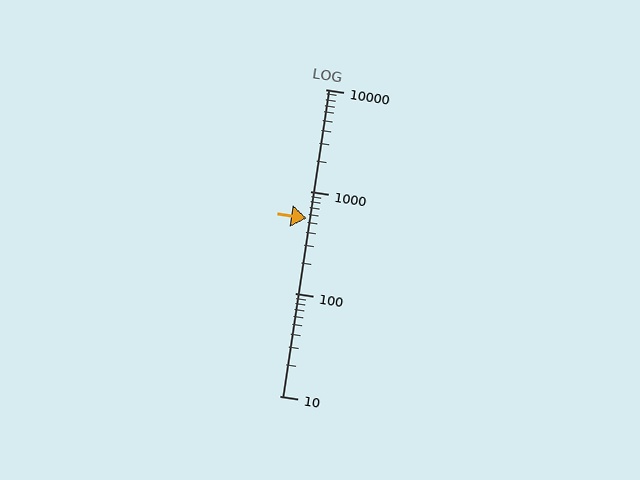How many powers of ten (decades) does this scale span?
The scale spans 3 decades, from 10 to 10000.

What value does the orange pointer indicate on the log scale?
The pointer indicates approximately 540.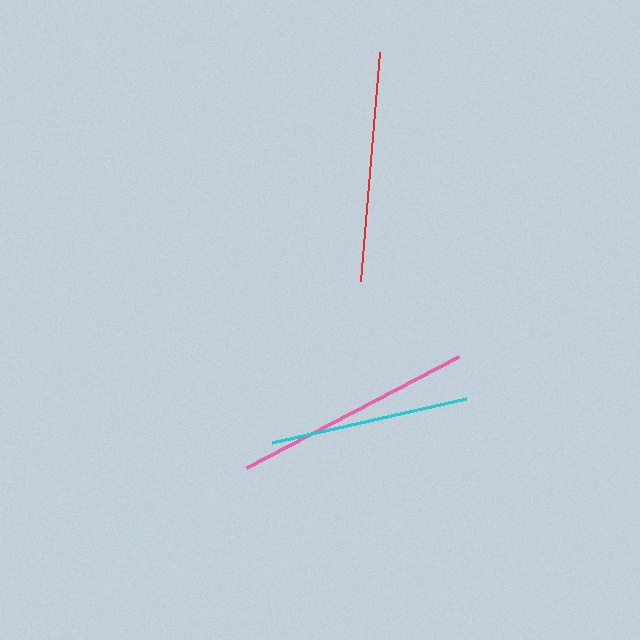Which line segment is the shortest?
The cyan line is the shortest at approximately 200 pixels.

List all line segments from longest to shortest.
From longest to shortest: pink, red, cyan.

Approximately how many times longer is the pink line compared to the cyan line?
The pink line is approximately 1.2 times the length of the cyan line.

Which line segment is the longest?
The pink line is the longest at approximately 239 pixels.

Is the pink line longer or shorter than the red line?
The pink line is longer than the red line.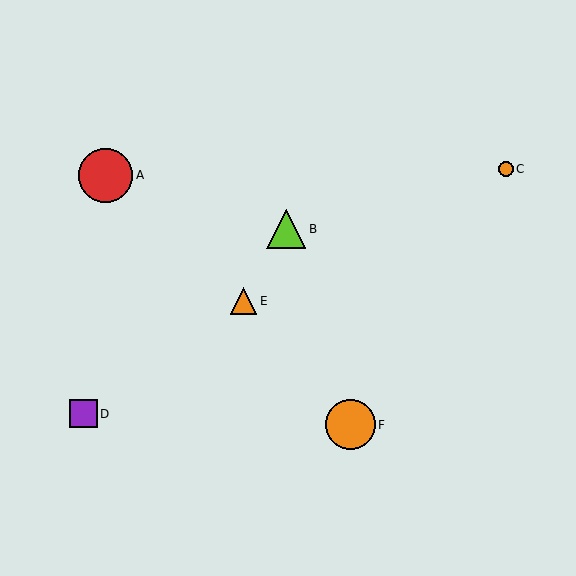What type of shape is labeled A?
Shape A is a red circle.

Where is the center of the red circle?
The center of the red circle is at (105, 175).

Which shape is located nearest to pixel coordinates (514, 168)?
The orange circle (labeled C) at (506, 169) is nearest to that location.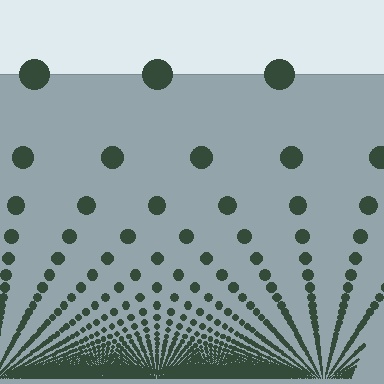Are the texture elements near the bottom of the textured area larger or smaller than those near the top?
Smaller. The gradient is inverted — elements near the bottom are smaller and denser.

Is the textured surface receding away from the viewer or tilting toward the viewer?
The surface appears to tilt toward the viewer. Texture elements get larger and sparser toward the top.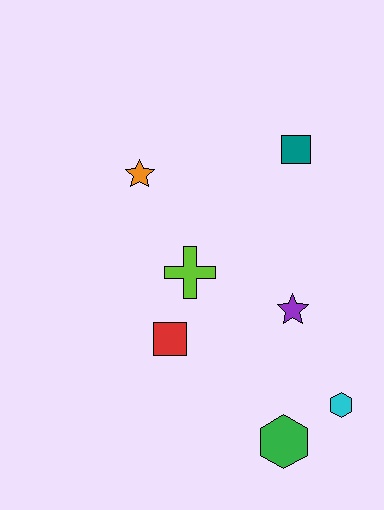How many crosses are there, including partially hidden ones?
There is 1 cross.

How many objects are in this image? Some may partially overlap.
There are 7 objects.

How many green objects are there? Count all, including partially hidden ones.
There is 1 green object.